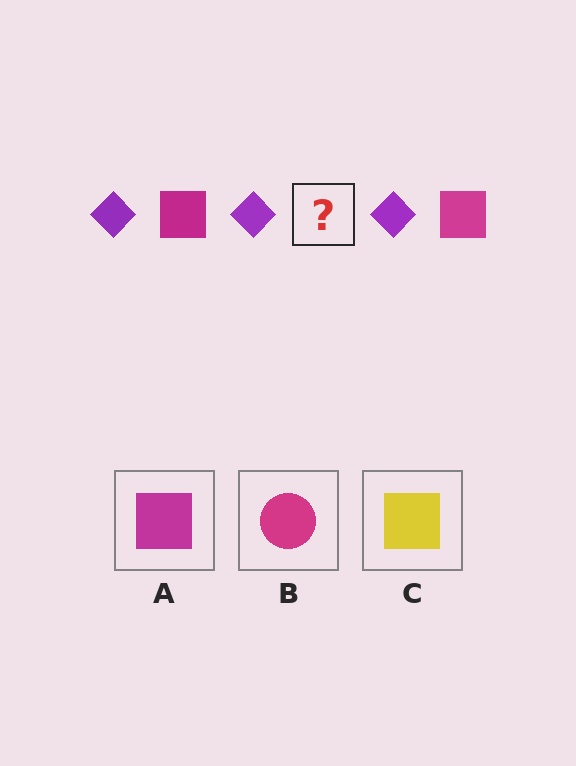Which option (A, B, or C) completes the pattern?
A.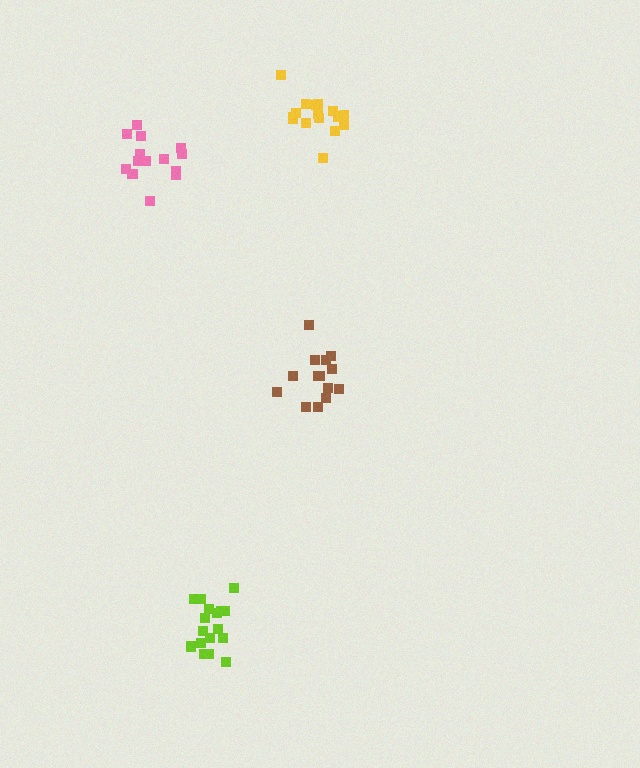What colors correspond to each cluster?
The clusters are colored: yellow, brown, lime, pink.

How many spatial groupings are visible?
There are 4 spatial groupings.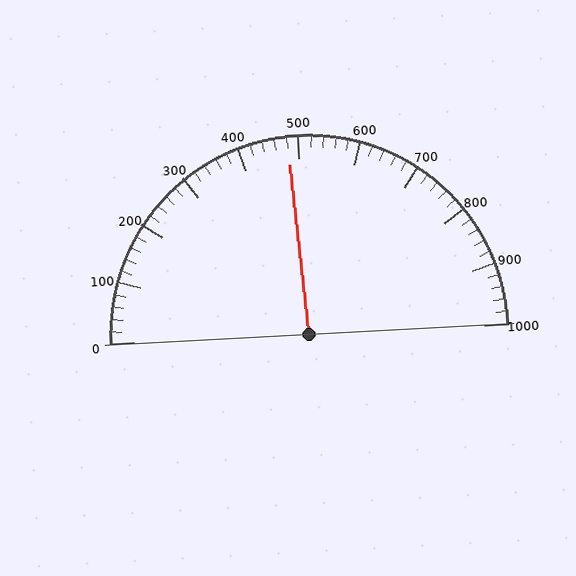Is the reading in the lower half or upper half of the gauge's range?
The reading is in the lower half of the range (0 to 1000).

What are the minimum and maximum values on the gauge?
The gauge ranges from 0 to 1000.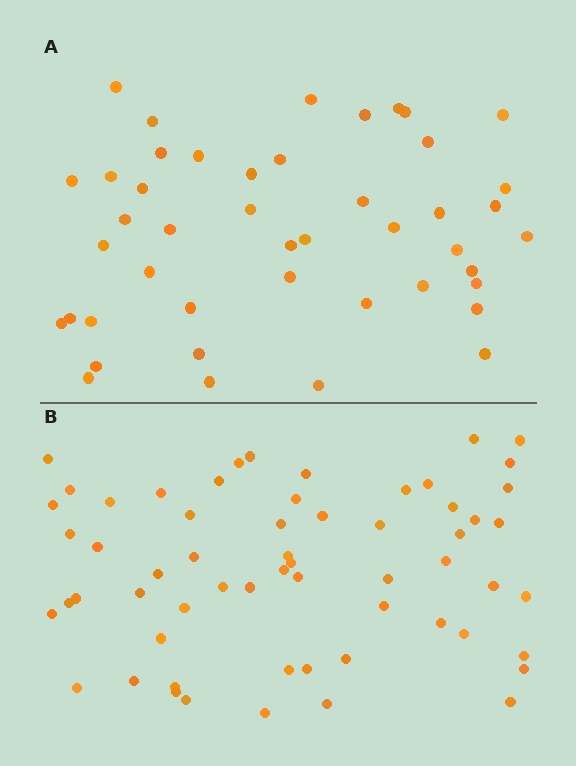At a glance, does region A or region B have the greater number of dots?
Region B (the bottom region) has more dots.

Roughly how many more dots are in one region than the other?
Region B has approximately 15 more dots than region A.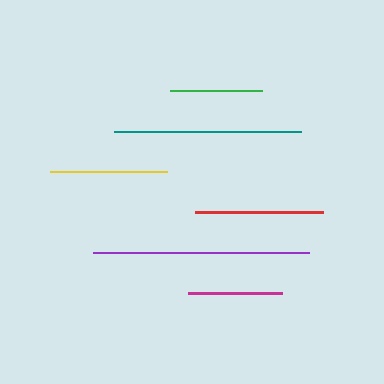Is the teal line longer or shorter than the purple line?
The purple line is longer than the teal line.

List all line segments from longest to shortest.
From longest to shortest: purple, teal, red, yellow, magenta, green.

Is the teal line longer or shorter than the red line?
The teal line is longer than the red line.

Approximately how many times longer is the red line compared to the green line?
The red line is approximately 1.4 times the length of the green line.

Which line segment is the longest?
The purple line is the longest at approximately 217 pixels.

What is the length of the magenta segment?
The magenta segment is approximately 94 pixels long.